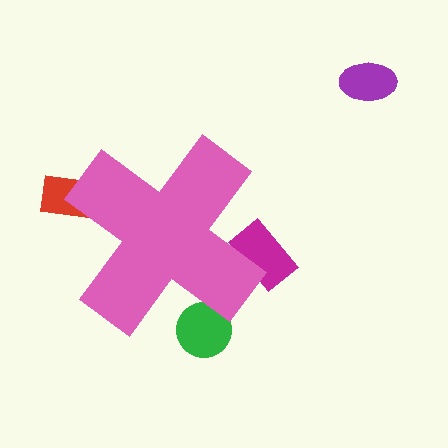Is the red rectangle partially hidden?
Yes, the red rectangle is partially hidden behind the pink cross.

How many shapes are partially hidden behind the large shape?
3 shapes are partially hidden.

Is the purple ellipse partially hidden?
No, the purple ellipse is fully visible.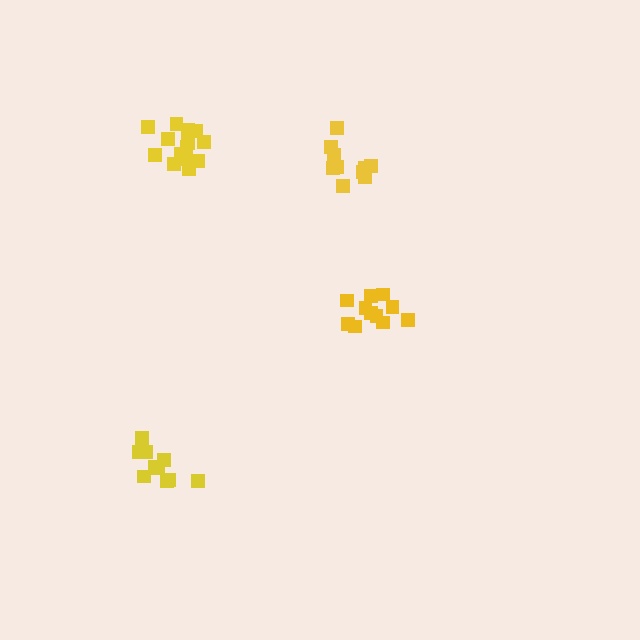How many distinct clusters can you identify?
There are 4 distinct clusters.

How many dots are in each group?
Group 1: 11 dots, Group 2: 14 dots, Group 3: 10 dots, Group 4: 10 dots (45 total).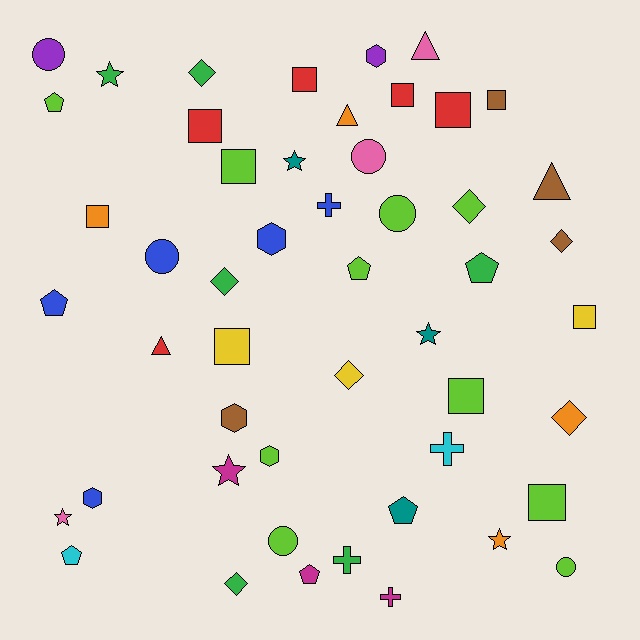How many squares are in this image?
There are 11 squares.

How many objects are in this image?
There are 50 objects.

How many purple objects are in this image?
There are 2 purple objects.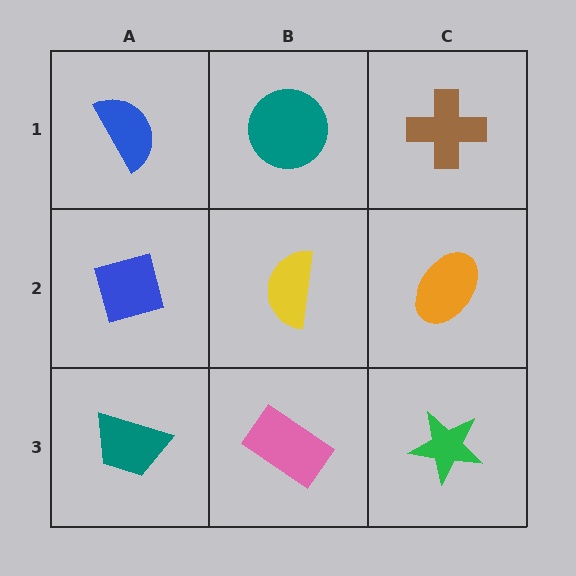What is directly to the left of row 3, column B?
A teal trapezoid.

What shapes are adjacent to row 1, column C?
An orange ellipse (row 2, column C), a teal circle (row 1, column B).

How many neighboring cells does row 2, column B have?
4.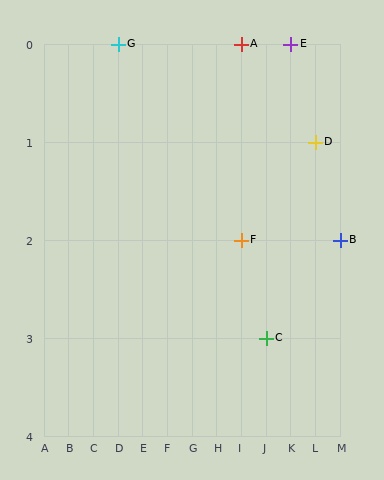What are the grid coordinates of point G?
Point G is at grid coordinates (D, 0).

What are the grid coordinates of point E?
Point E is at grid coordinates (K, 0).